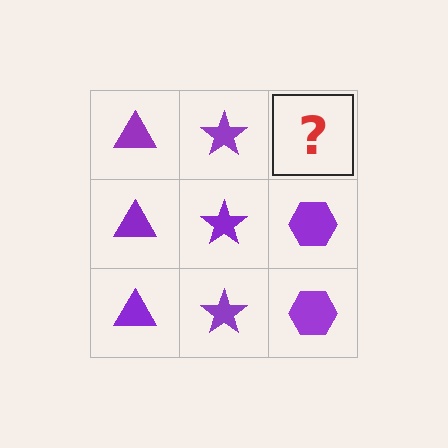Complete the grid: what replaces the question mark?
The question mark should be replaced with a purple hexagon.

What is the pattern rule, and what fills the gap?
The rule is that each column has a consistent shape. The gap should be filled with a purple hexagon.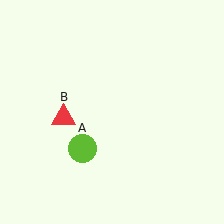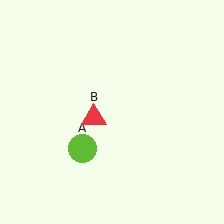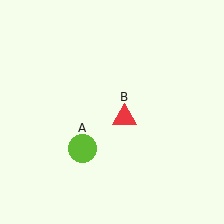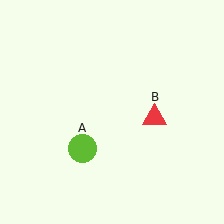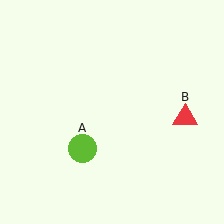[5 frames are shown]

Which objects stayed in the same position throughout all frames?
Lime circle (object A) remained stationary.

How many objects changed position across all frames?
1 object changed position: red triangle (object B).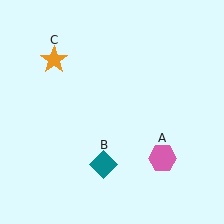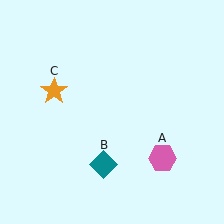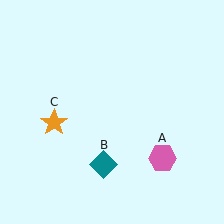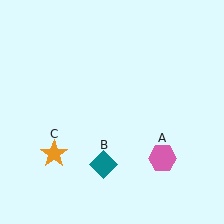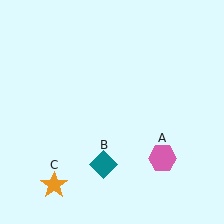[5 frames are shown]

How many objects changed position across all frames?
1 object changed position: orange star (object C).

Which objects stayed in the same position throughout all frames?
Pink hexagon (object A) and teal diamond (object B) remained stationary.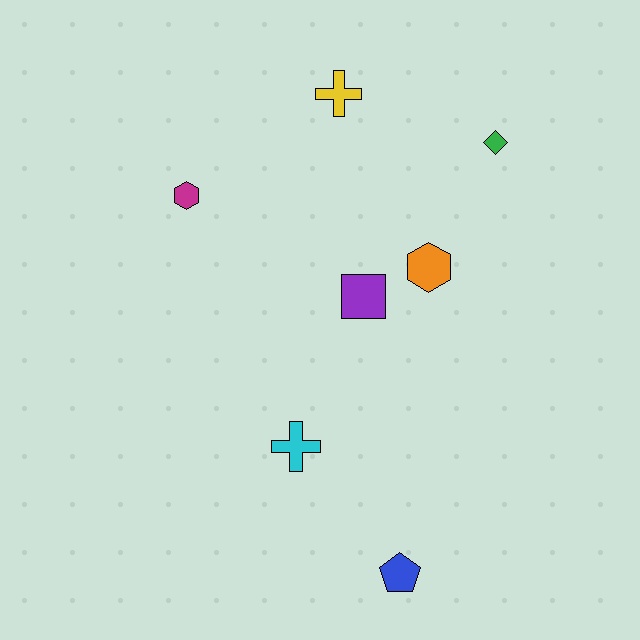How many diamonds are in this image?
There is 1 diamond.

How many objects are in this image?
There are 7 objects.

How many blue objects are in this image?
There is 1 blue object.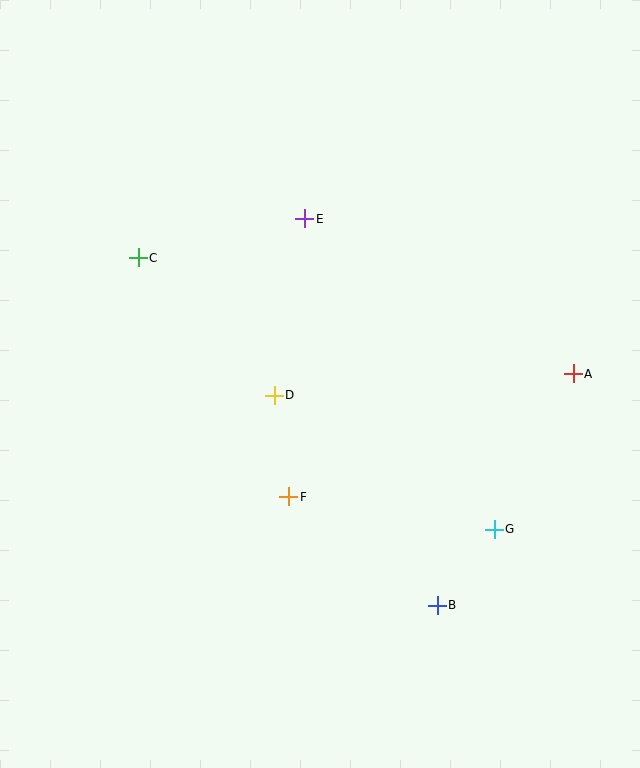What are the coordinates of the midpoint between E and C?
The midpoint between E and C is at (222, 238).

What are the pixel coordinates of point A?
Point A is at (573, 374).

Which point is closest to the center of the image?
Point D at (274, 395) is closest to the center.